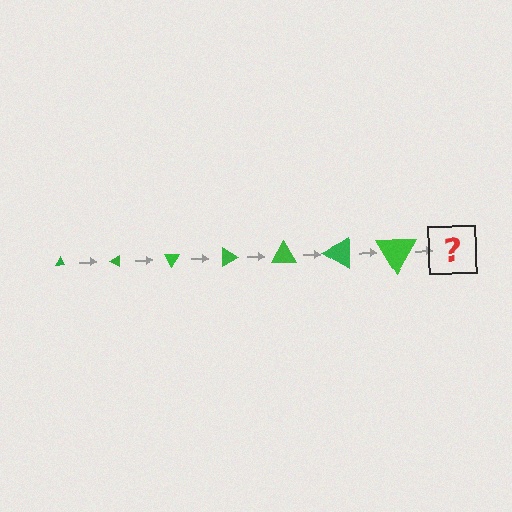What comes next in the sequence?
The next element should be a triangle, larger than the previous one and rotated 210 degrees from the start.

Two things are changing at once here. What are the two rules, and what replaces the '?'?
The two rules are that the triangle grows larger each step and it rotates 30 degrees each step. The '?' should be a triangle, larger than the previous one and rotated 210 degrees from the start.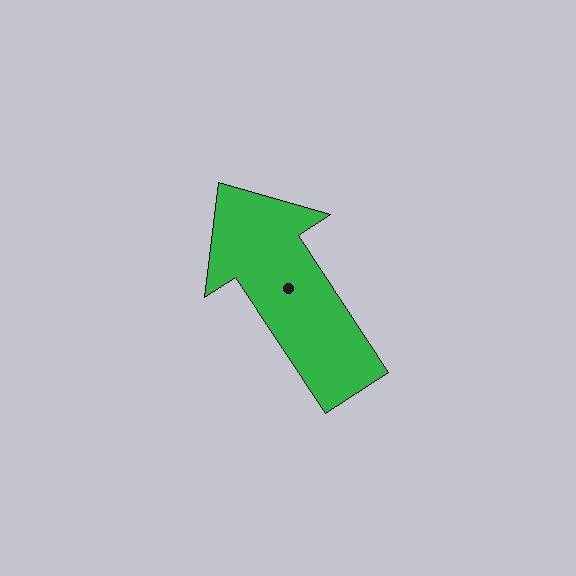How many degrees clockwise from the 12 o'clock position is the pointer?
Approximately 327 degrees.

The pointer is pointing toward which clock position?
Roughly 11 o'clock.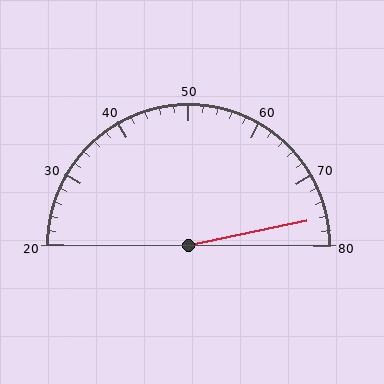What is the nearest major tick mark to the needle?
The nearest major tick mark is 80.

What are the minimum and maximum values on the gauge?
The gauge ranges from 20 to 80.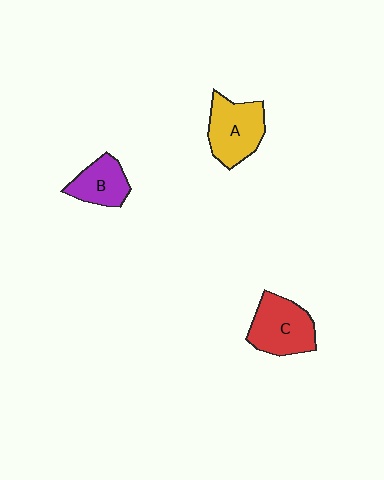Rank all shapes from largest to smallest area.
From largest to smallest: C (red), A (yellow), B (purple).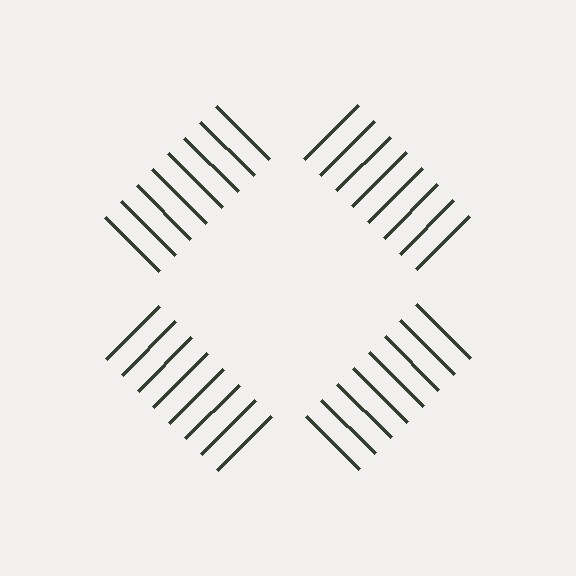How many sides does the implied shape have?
4 sides — the line-ends trace a square.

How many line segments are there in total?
32 — 8 along each of the 4 edges.